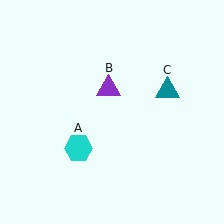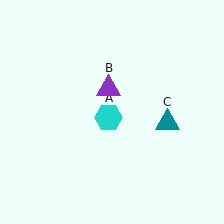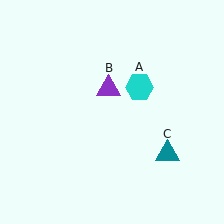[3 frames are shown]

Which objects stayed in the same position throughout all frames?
Purple triangle (object B) remained stationary.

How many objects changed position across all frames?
2 objects changed position: cyan hexagon (object A), teal triangle (object C).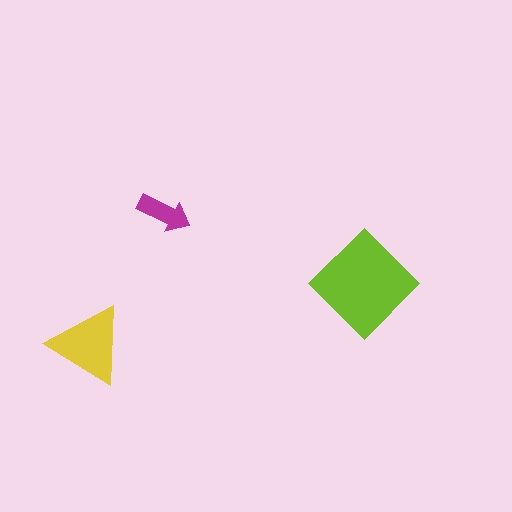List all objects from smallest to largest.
The magenta arrow, the yellow triangle, the lime diamond.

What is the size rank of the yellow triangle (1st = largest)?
2nd.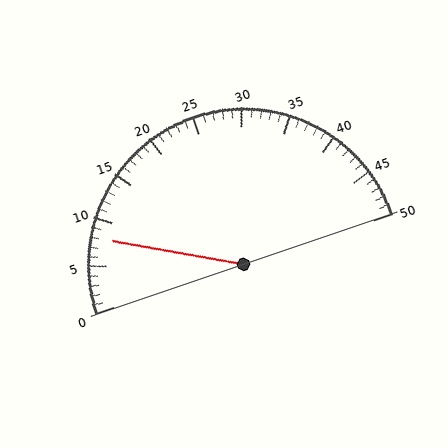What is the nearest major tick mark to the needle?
The nearest major tick mark is 10.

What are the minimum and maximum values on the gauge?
The gauge ranges from 0 to 50.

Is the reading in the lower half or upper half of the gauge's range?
The reading is in the lower half of the range (0 to 50).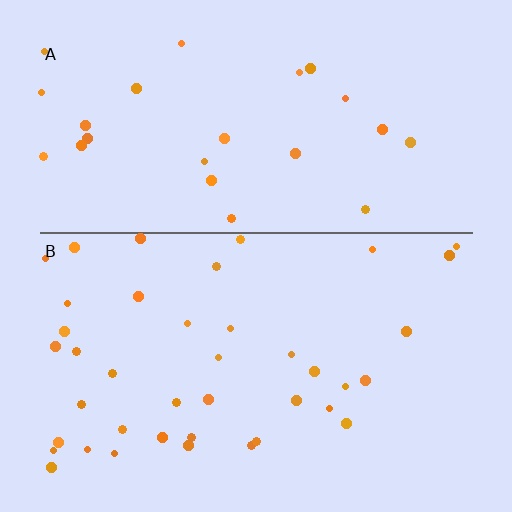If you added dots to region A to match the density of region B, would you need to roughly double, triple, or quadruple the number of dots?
Approximately double.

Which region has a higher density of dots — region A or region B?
B (the bottom).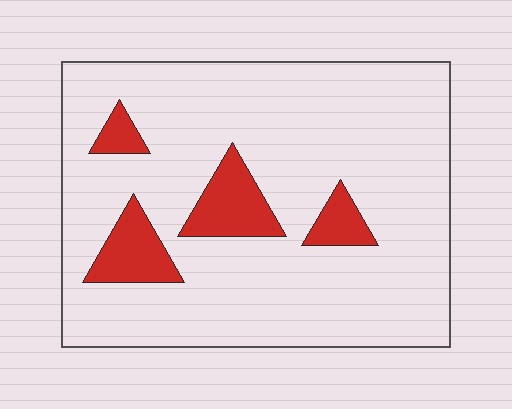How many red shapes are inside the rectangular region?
4.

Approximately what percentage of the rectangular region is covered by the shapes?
Approximately 15%.